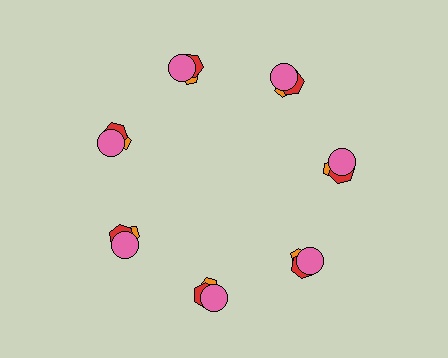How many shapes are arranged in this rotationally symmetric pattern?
There are 21 shapes, arranged in 7 groups of 3.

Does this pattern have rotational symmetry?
Yes, this pattern has 7-fold rotational symmetry. It looks the same after rotating 51 degrees around the center.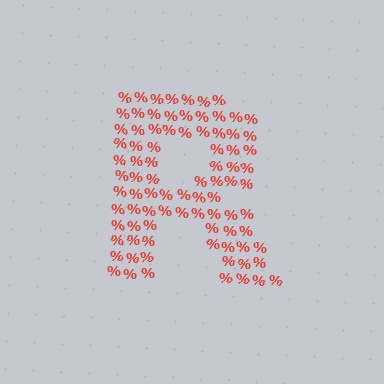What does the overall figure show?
The overall figure shows the letter R.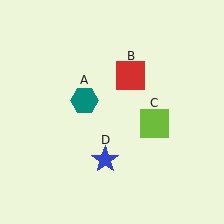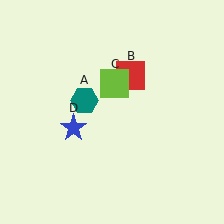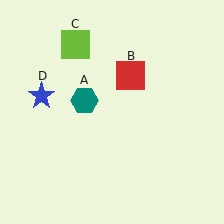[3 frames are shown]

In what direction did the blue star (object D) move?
The blue star (object D) moved up and to the left.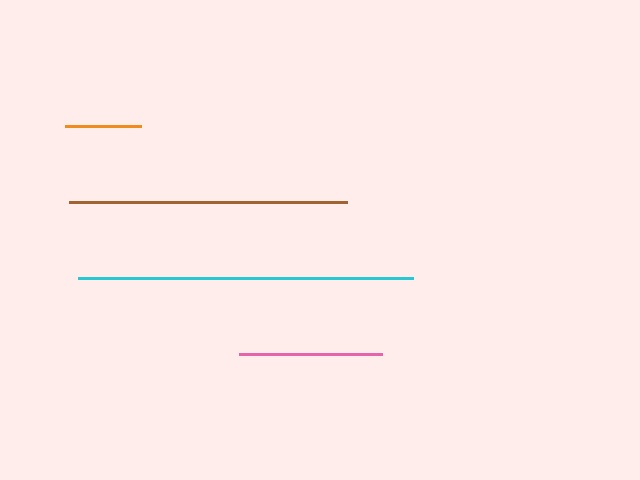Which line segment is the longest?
The cyan line is the longest at approximately 335 pixels.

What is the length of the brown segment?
The brown segment is approximately 278 pixels long.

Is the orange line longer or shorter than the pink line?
The pink line is longer than the orange line.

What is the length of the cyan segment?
The cyan segment is approximately 335 pixels long.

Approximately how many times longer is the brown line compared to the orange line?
The brown line is approximately 3.6 times the length of the orange line.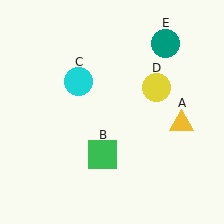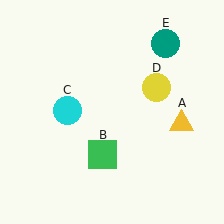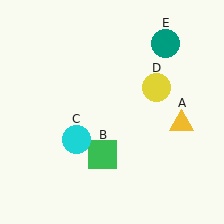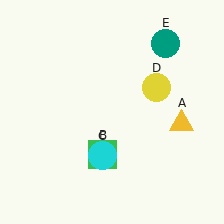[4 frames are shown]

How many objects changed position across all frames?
1 object changed position: cyan circle (object C).